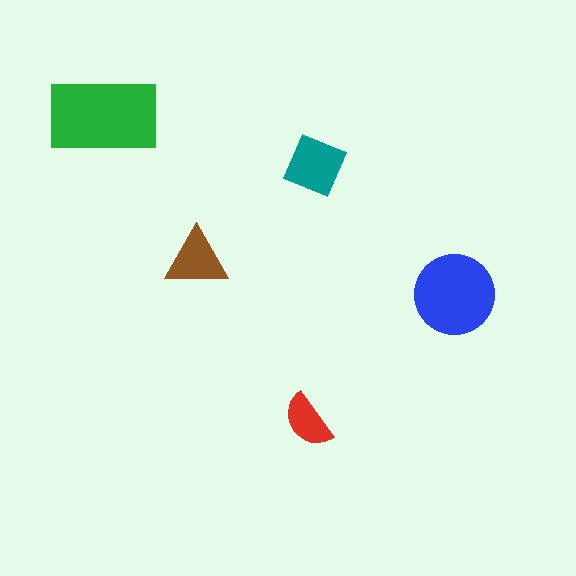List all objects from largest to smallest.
The green rectangle, the blue circle, the teal diamond, the brown triangle, the red semicircle.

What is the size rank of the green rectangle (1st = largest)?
1st.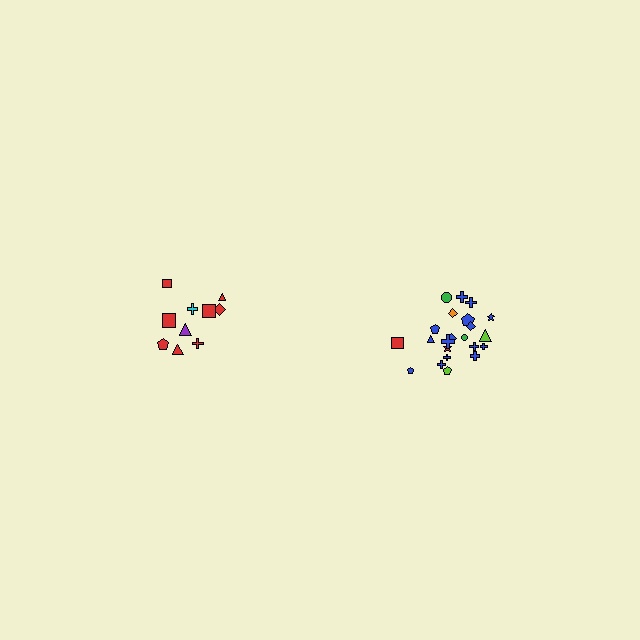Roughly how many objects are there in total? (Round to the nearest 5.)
Roughly 30 objects in total.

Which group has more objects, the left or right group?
The right group.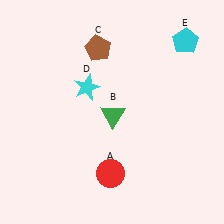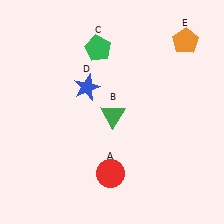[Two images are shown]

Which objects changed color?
C changed from brown to green. D changed from cyan to blue. E changed from cyan to orange.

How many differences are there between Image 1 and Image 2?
There are 3 differences between the two images.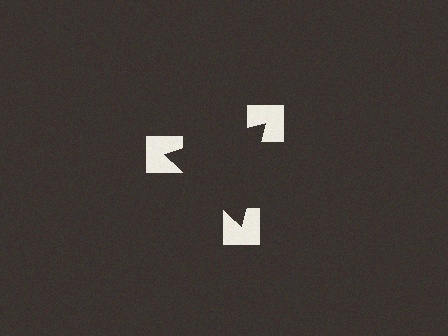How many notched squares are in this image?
There are 3 — one at each vertex of the illusory triangle.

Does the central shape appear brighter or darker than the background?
It typically appears slightly darker than the background, even though no actual brightness change is drawn.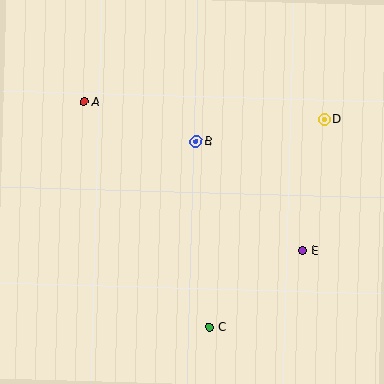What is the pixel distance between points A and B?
The distance between A and B is 119 pixels.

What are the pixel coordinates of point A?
Point A is at (84, 102).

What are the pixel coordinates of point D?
Point D is at (324, 119).